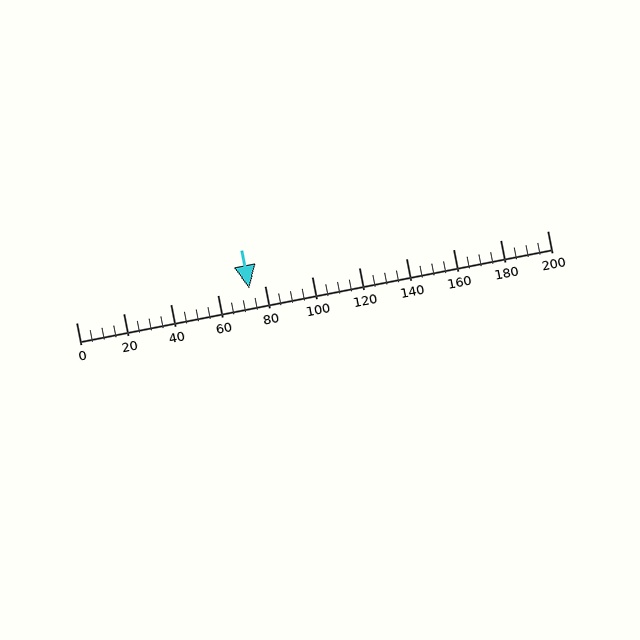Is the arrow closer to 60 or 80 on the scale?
The arrow is closer to 80.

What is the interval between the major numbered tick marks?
The major tick marks are spaced 20 units apart.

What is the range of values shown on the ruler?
The ruler shows values from 0 to 200.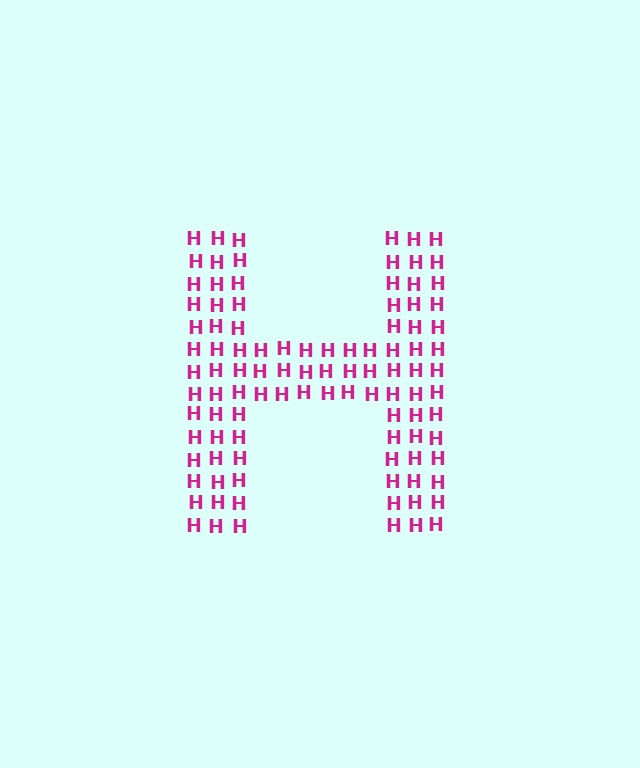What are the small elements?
The small elements are letter H's.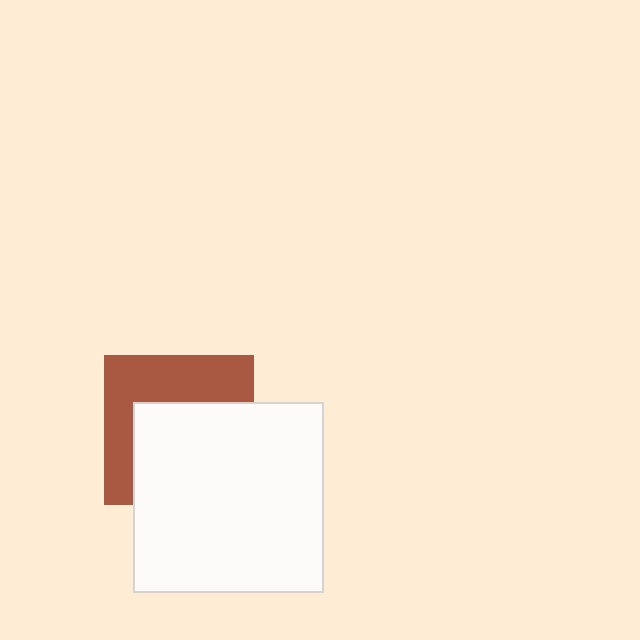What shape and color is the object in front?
The object in front is a white square.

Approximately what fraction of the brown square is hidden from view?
Roughly 55% of the brown square is hidden behind the white square.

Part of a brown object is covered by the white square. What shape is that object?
It is a square.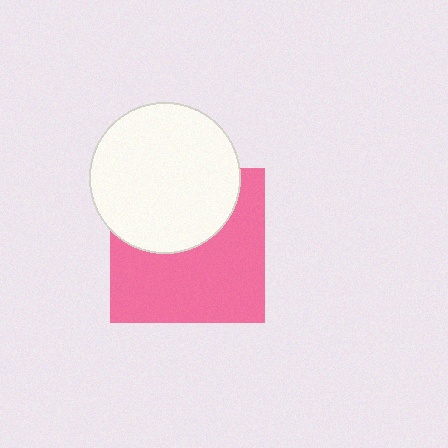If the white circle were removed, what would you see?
You would see the complete pink square.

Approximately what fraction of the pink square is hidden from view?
Roughly 40% of the pink square is hidden behind the white circle.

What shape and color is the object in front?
The object in front is a white circle.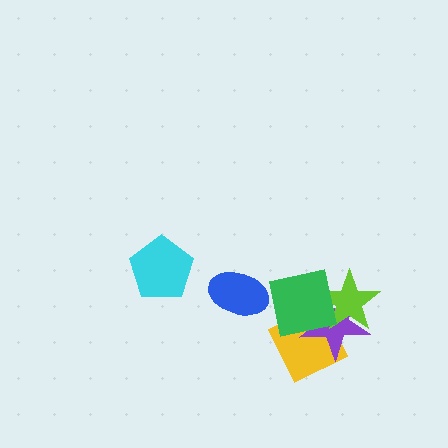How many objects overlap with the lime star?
3 objects overlap with the lime star.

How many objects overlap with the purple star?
3 objects overlap with the purple star.